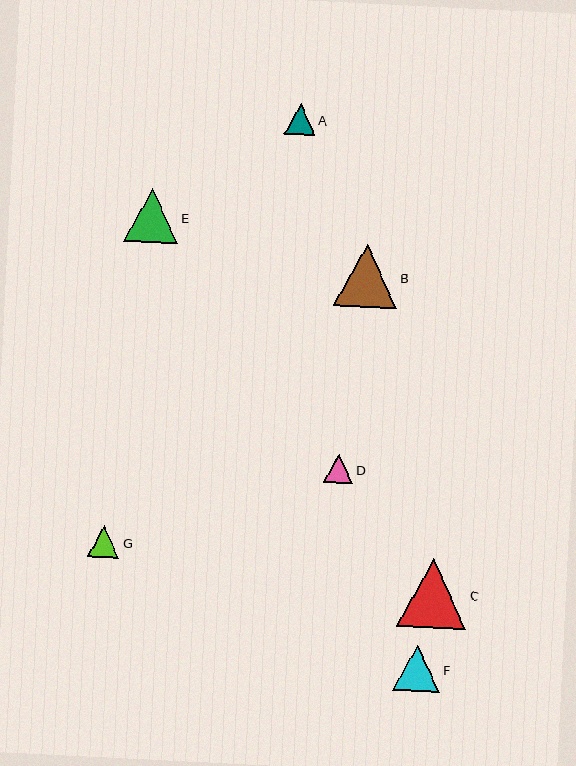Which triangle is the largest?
Triangle C is the largest with a size of approximately 69 pixels.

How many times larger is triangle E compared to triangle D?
Triangle E is approximately 1.9 times the size of triangle D.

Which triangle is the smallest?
Triangle D is the smallest with a size of approximately 29 pixels.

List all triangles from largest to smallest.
From largest to smallest: C, B, E, F, G, A, D.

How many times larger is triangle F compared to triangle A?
Triangle F is approximately 1.5 times the size of triangle A.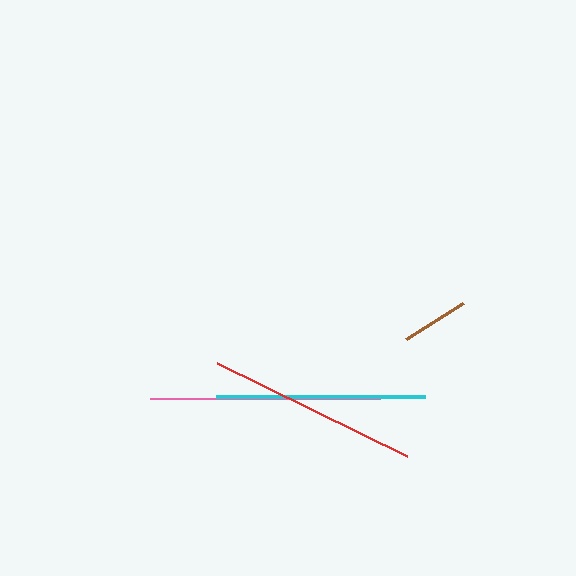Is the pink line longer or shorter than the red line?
The pink line is longer than the red line.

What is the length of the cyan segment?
The cyan segment is approximately 209 pixels long.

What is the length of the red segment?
The red segment is approximately 211 pixels long.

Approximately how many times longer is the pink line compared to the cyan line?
The pink line is approximately 1.1 times the length of the cyan line.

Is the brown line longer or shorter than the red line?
The red line is longer than the brown line.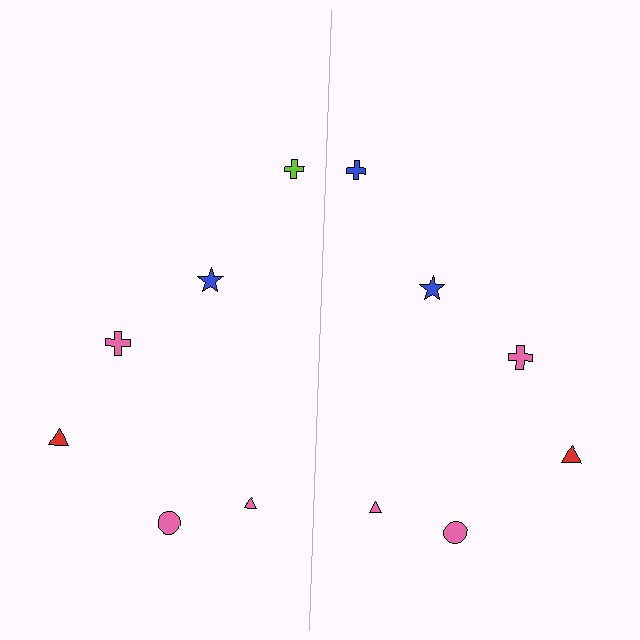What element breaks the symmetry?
The blue cross on the right side breaks the symmetry — its mirror counterpart is lime.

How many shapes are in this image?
There are 12 shapes in this image.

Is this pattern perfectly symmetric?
No, the pattern is not perfectly symmetric. The blue cross on the right side breaks the symmetry — its mirror counterpart is lime.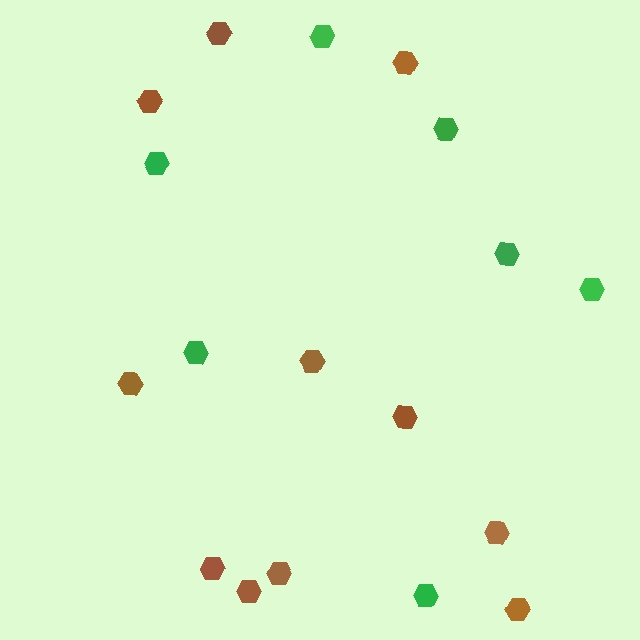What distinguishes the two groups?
There are 2 groups: one group of green hexagons (7) and one group of brown hexagons (11).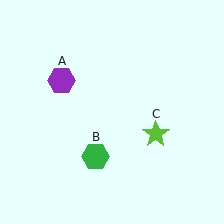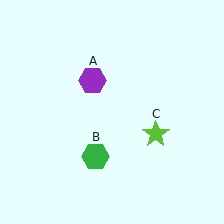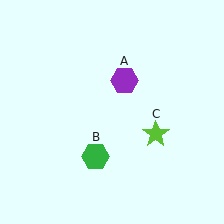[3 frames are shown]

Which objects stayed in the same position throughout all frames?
Green hexagon (object B) and lime star (object C) remained stationary.